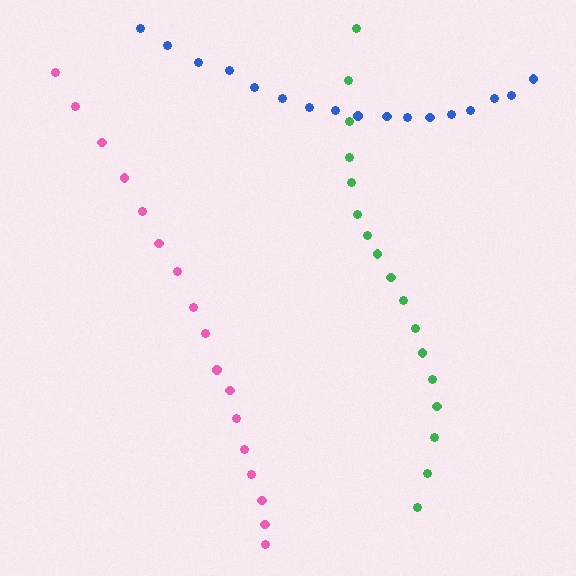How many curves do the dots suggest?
There are 3 distinct paths.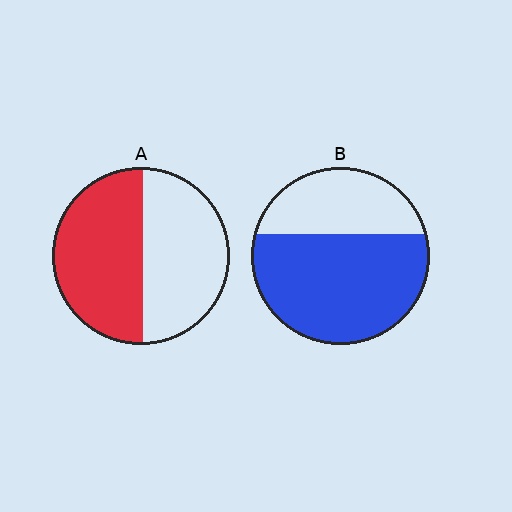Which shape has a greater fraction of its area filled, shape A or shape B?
Shape B.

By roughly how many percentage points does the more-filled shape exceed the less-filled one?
By roughly 15 percentage points (B over A).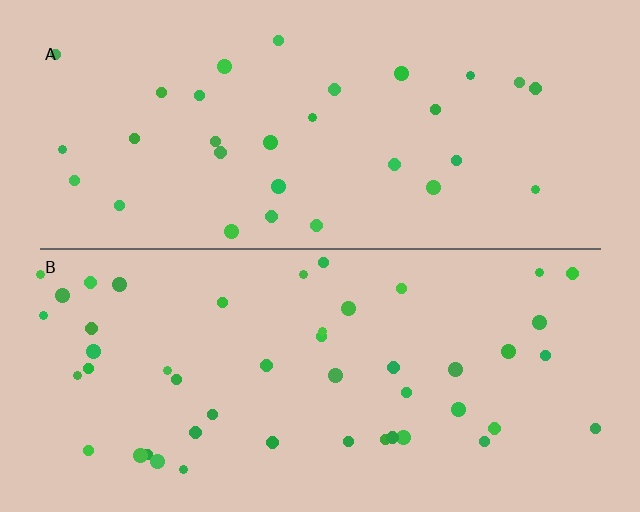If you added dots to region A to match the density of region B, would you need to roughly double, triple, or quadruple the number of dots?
Approximately double.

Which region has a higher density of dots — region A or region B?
B (the bottom).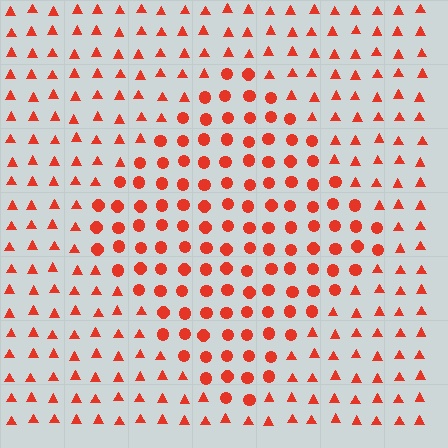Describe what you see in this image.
The image is filled with small red elements arranged in a uniform grid. A diamond-shaped region contains circles, while the surrounding area contains triangles. The boundary is defined purely by the change in element shape.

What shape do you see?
I see a diamond.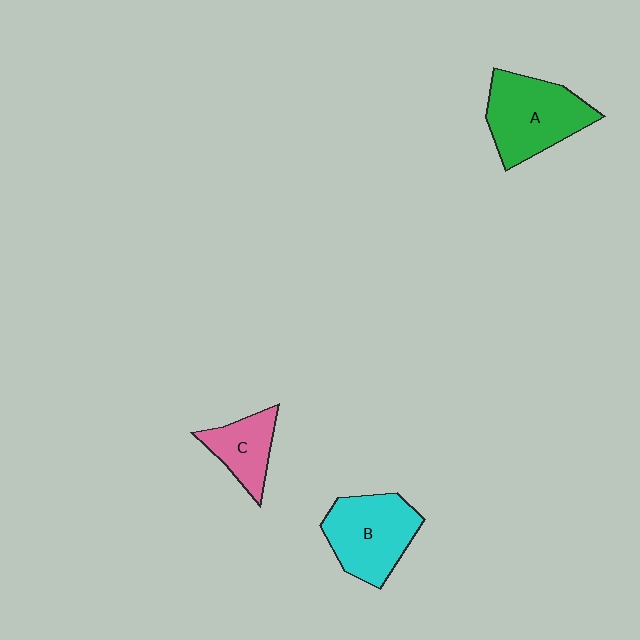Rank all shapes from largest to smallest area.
From largest to smallest: A (green), B (cyan), C (pink).